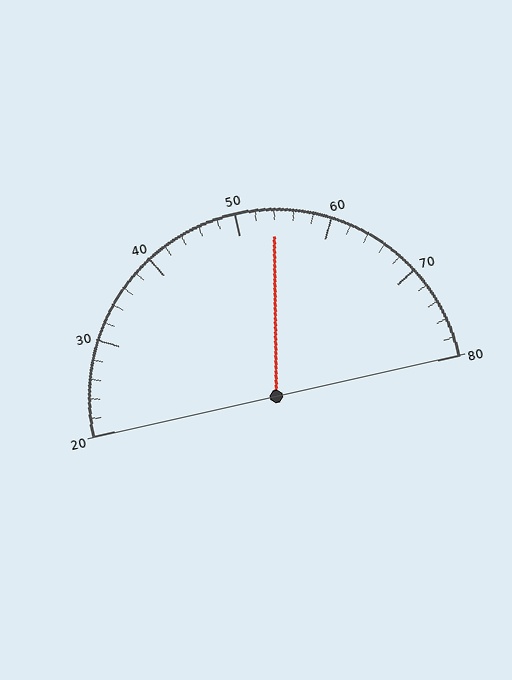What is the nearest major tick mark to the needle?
The nearest major tick mark is 50.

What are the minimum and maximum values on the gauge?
The gauge ranges from 20 to 80.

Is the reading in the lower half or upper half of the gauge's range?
The reading is in the upper half of the range (20 to 80).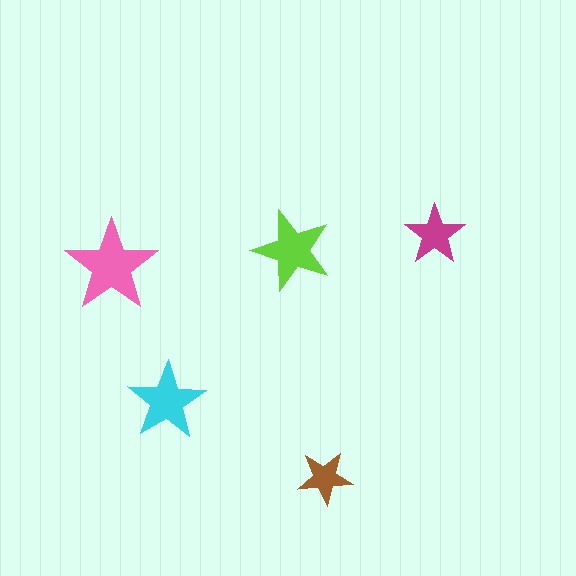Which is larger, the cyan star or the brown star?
The cyan one.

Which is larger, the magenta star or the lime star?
The lime one.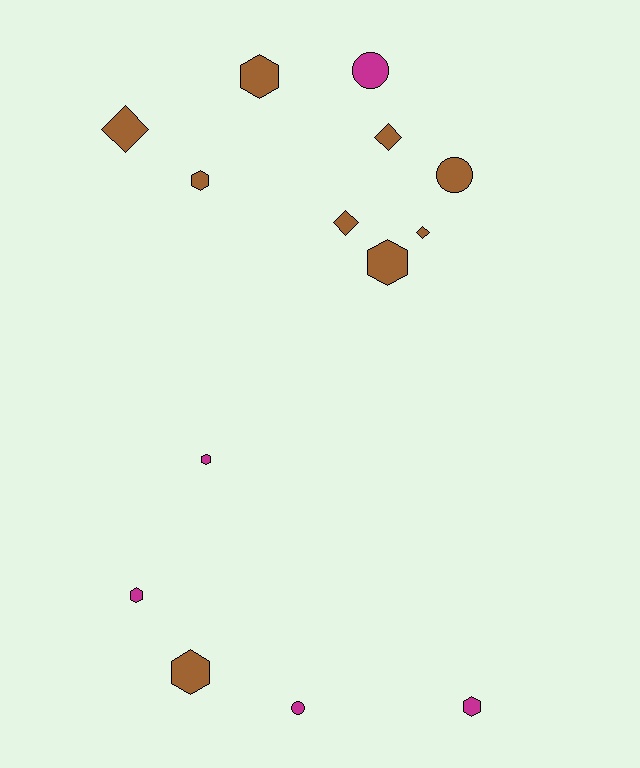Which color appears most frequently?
Brown, with 9 objects.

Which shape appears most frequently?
Hexagon, with 7 objects.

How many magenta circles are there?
There are 2 magenta circles.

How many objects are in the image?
There are 14 objects.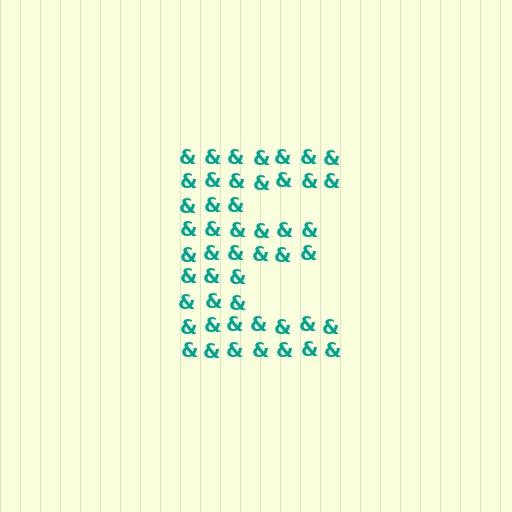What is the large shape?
The large shape is the letter E.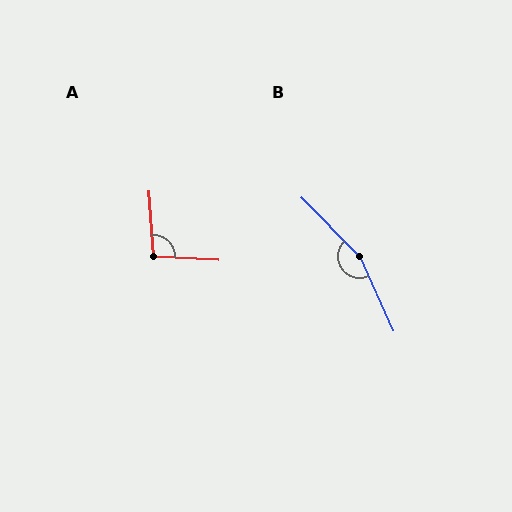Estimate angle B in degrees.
Approximately 160 degrees.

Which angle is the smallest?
A, at approximately 97 degrees.